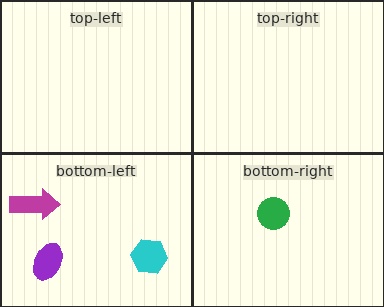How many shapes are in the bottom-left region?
3.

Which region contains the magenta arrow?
The bottom-left region.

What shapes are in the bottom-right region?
The green circle.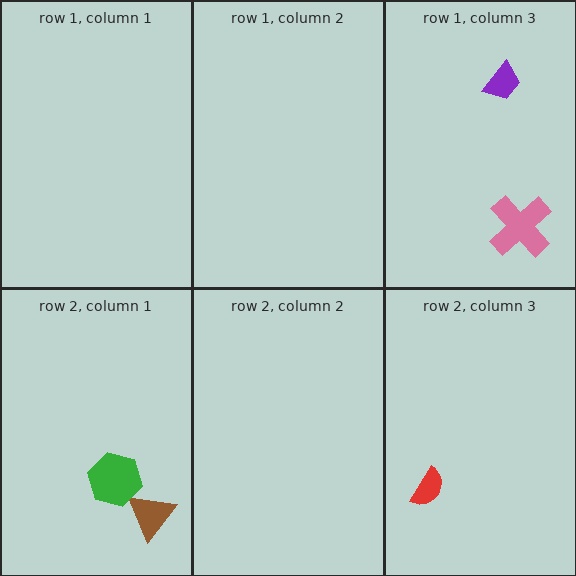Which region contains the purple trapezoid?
The row 1, column 3 region.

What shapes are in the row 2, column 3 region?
The red semicircle.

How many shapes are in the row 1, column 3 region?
2.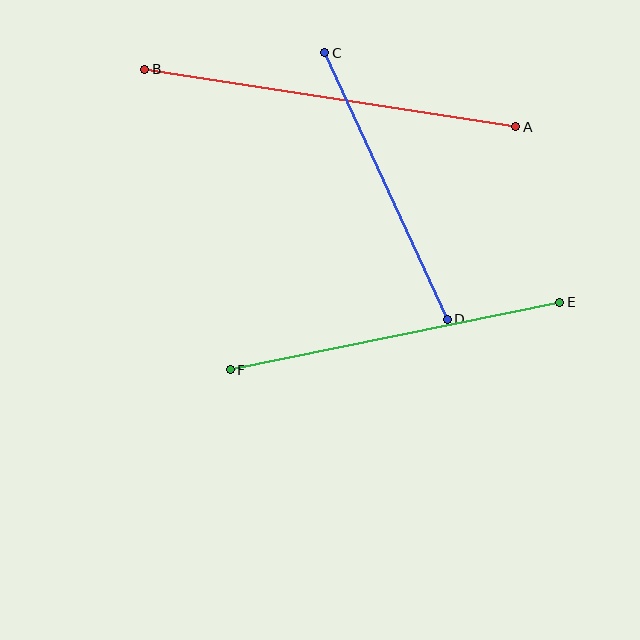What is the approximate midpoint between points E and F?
The midpoint is at approximately (395, 336) pixels.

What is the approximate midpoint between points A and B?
The midpoint is at approximately (330, 98) pixels.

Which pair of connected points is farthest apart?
Points A and B are farthest apart.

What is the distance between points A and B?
The distance is approximately 376 pixels.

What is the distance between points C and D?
The distance is approximately 294 pixels.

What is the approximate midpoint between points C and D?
The midpoint is at approximately (386, 186) pixels.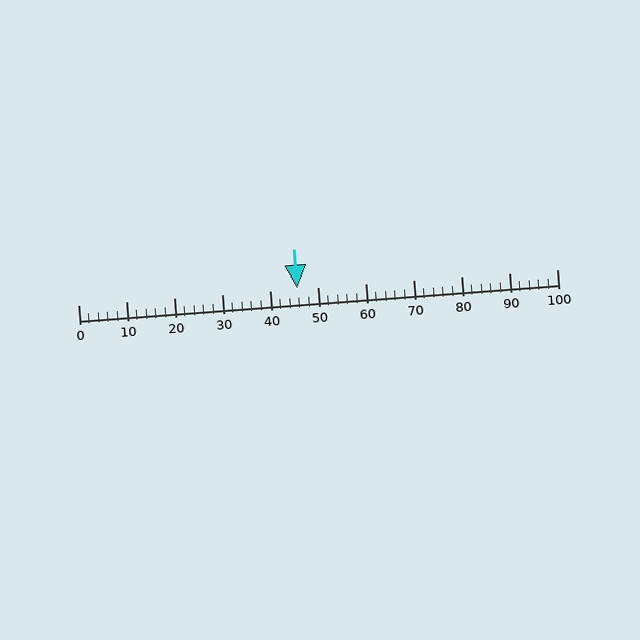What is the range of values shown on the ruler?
The ruler shows values from 0 to 100.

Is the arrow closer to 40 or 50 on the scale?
The arrow is closer to 50.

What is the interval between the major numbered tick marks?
The major tick marks are spaced 10 units apart.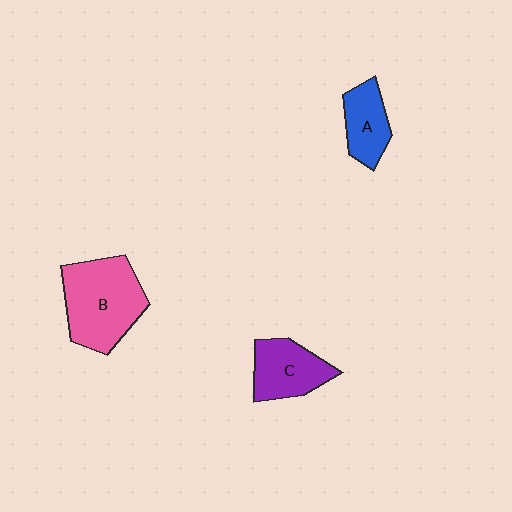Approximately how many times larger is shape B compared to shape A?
Approximately 2.0 times.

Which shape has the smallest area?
Shape A (blue).